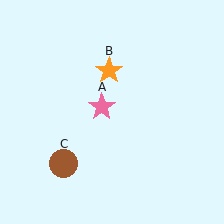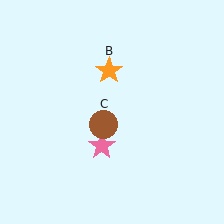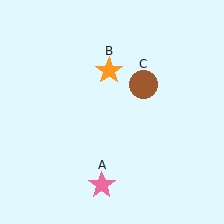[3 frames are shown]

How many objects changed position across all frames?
2 objects changed position: pink star (object A), brown circle (object C).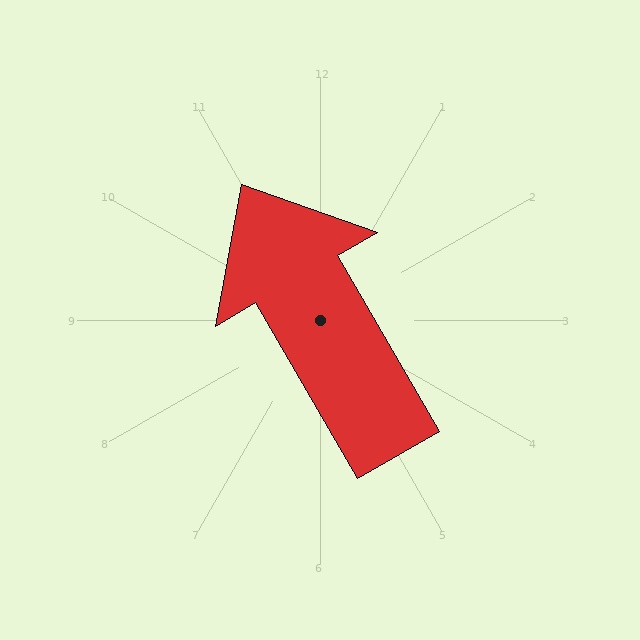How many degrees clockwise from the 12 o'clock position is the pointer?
Approximately 330 degrees.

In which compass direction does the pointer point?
Northwest.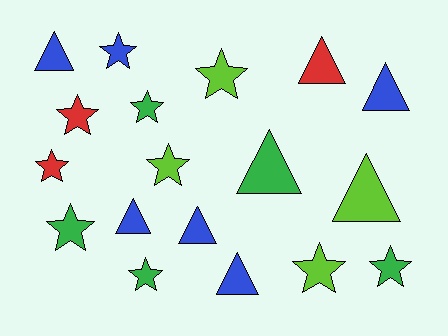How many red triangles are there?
There is 1 red triangle.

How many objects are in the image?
There are 18 objects.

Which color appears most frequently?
Blue, with 6 objects.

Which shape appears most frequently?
Star, with 10 objects.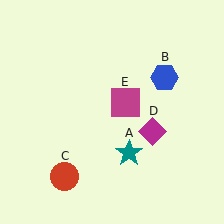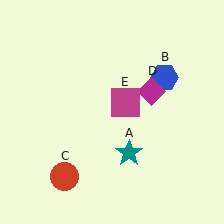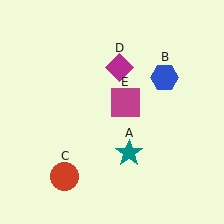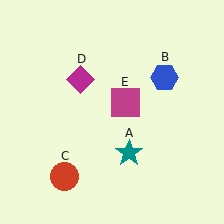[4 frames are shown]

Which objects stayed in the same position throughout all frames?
Teal star (object A) and blue hexagon (object B) and red circle (object C) and magenta square (object E) remained stationary.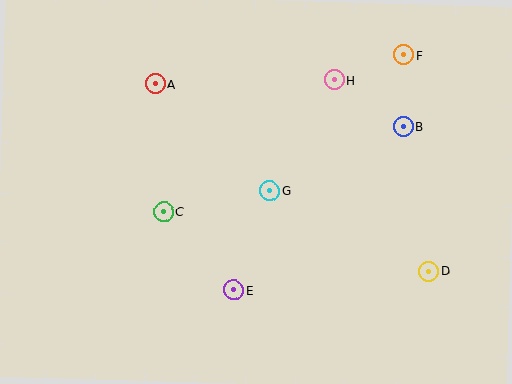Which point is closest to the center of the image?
Point G at (270, 191) is closest to the center.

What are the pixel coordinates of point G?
Point G is at (270, 191).